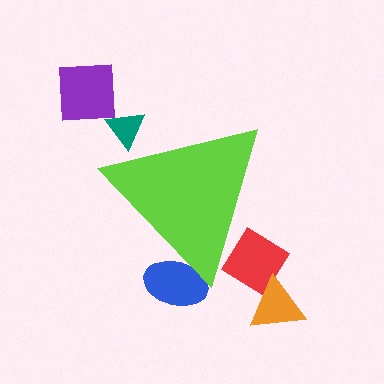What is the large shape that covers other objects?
A lime triangle.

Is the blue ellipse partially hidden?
Yes, the blue ellipse is partially hidden behind the lime triangle.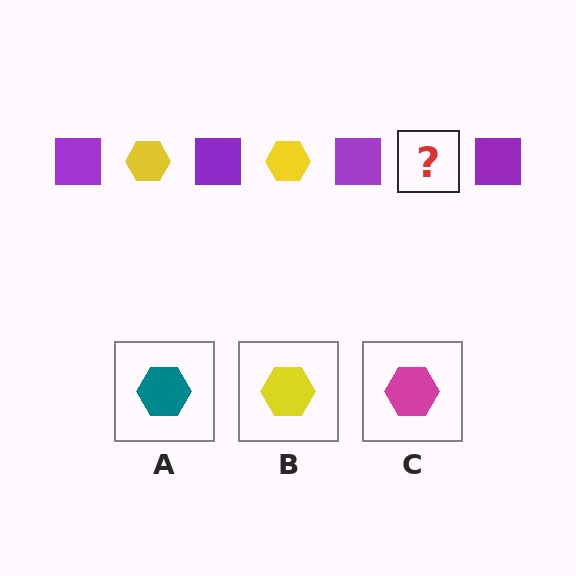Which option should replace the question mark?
Option B.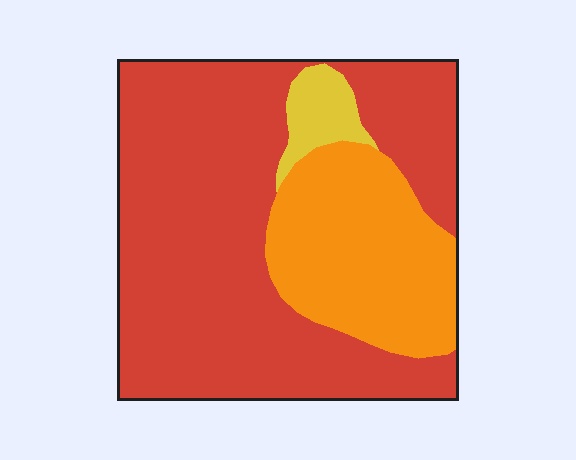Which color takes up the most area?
Red, at roughly 70%.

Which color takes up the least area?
Yellow, at roughly 5%.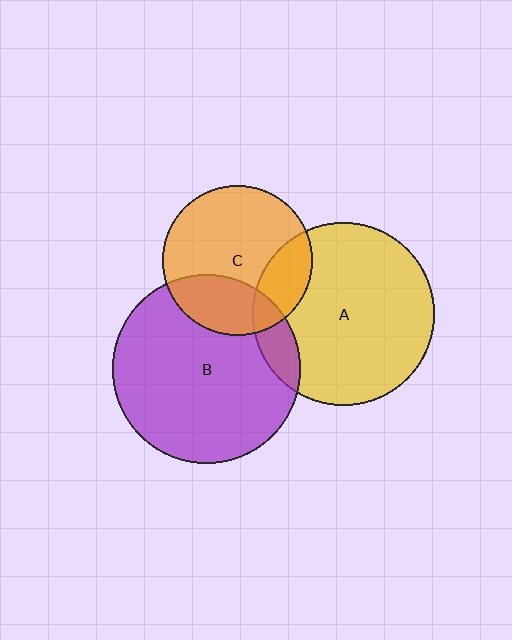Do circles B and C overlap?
Yes.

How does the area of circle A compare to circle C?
Approximately 1.5 times.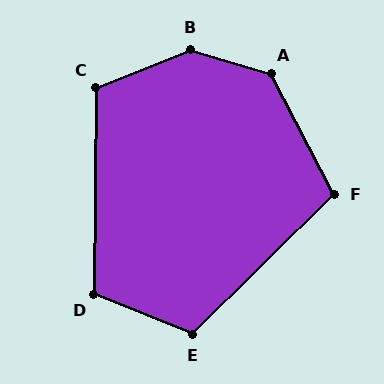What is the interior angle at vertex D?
Approximately 111 degrees (obtuse).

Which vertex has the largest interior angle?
B, at approximately 142 degrees.